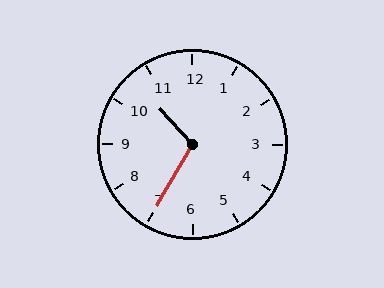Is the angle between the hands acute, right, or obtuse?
It is obtuse.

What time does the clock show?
10:35.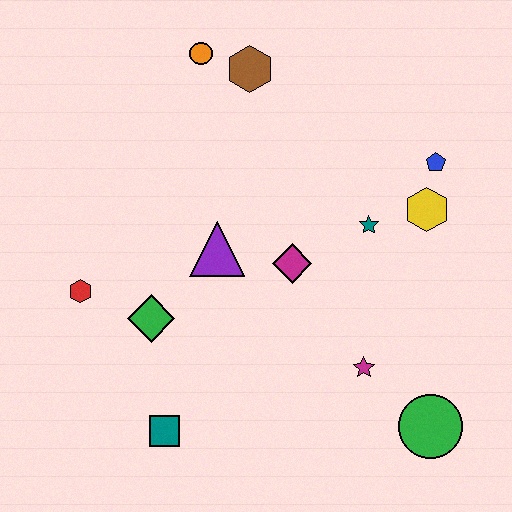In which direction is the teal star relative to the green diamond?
The teal star is to the right of the green diamond.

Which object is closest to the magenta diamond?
The purple triangle is closest to the magenta diamond.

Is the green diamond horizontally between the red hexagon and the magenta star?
Yes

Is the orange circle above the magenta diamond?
Yes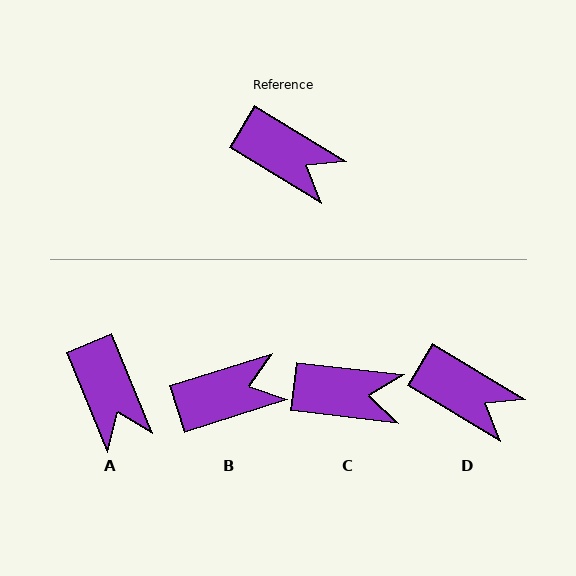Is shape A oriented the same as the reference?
No, it is off by about 37 degrees.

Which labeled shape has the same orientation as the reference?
D.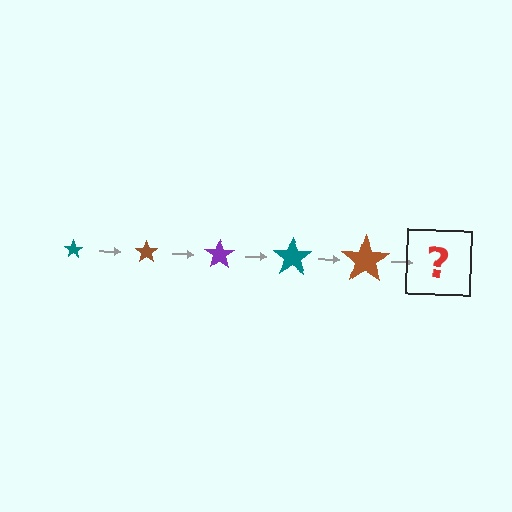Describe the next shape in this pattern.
It should be a purple star, larger than the previous one.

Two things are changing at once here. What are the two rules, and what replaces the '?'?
The two rules are that the star grows larger each step and the color cycles through teal, brown, and purple. The '?' should be a purple star, larger than the previous one.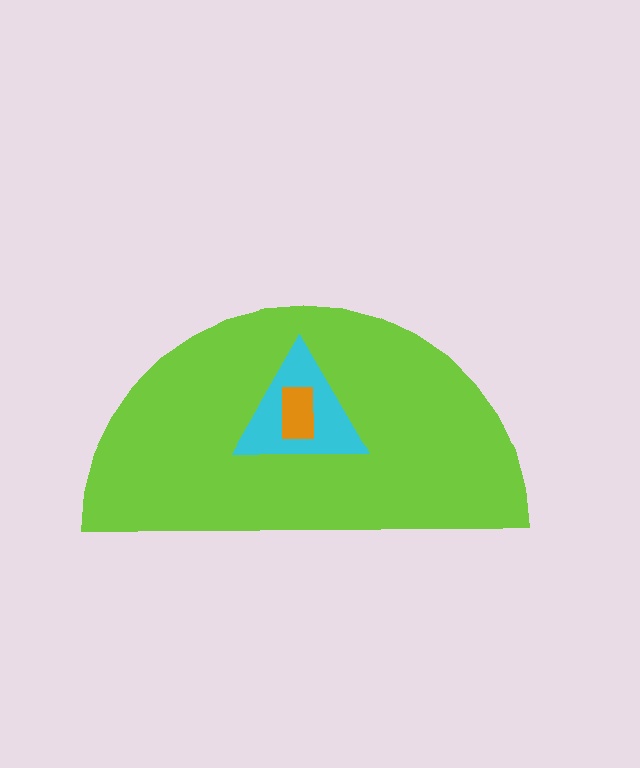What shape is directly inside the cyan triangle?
The orange rectangle.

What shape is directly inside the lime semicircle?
The cyan triangle.